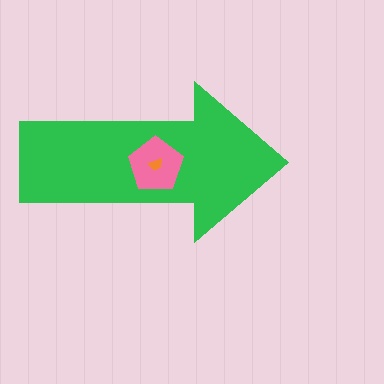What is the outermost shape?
The green arrow.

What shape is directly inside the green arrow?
The pink pentagon.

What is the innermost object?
The orange trapezoid.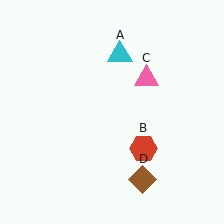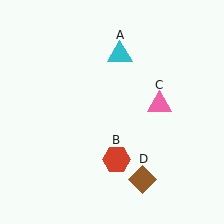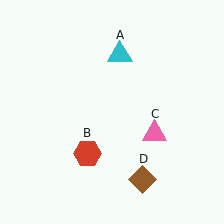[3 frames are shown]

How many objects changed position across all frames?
2 objects changed position: red hexagon (object B), pink triangle (object C).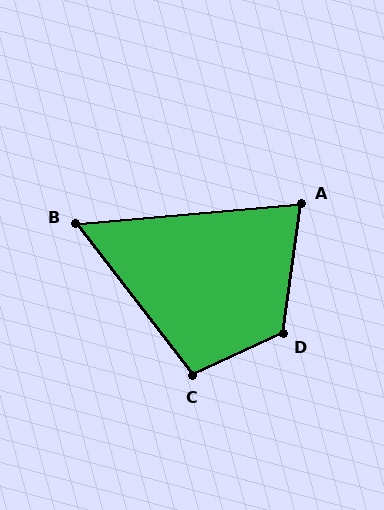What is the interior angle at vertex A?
Approximately 77 degrees (acute).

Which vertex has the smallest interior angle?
B, at approximately 57 degrees.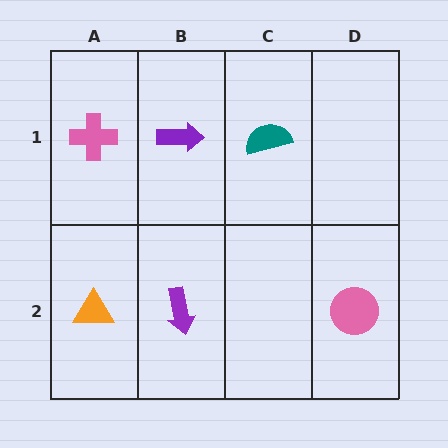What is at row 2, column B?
A purple arrow.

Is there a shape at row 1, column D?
No, that cell is empty.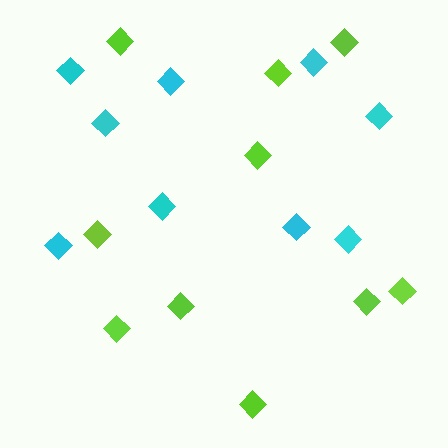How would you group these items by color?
There are 2 groups: one group of cyan diamonds (9) and one group of lime diamonds (10).